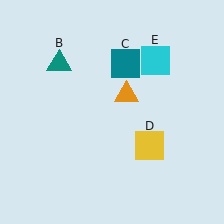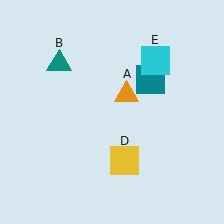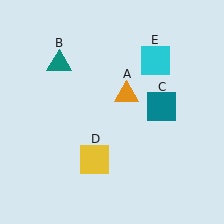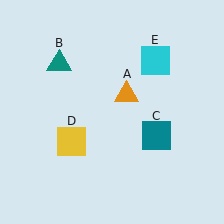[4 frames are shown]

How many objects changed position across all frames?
2 objects changed position: teal square (object C), yellow square (object D).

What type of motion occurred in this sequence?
The teal square (object C), yellow square (object D) rotated clockwise around the center of the scene.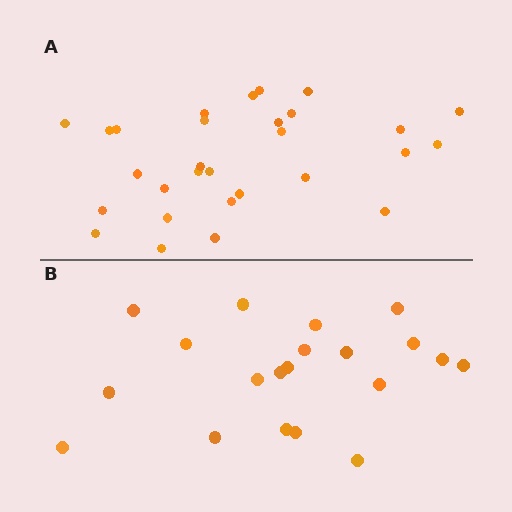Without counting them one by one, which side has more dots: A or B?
Region A (the top region) has more dots.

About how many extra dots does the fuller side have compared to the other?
Region A has roughly 8 or so more dots than region B.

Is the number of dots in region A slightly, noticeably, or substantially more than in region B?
Region A has substantially more. The ratio is roughly 1.4 to 1.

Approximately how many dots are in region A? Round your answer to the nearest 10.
About 30 dots. (The exact count is 29, which rounds to 30.)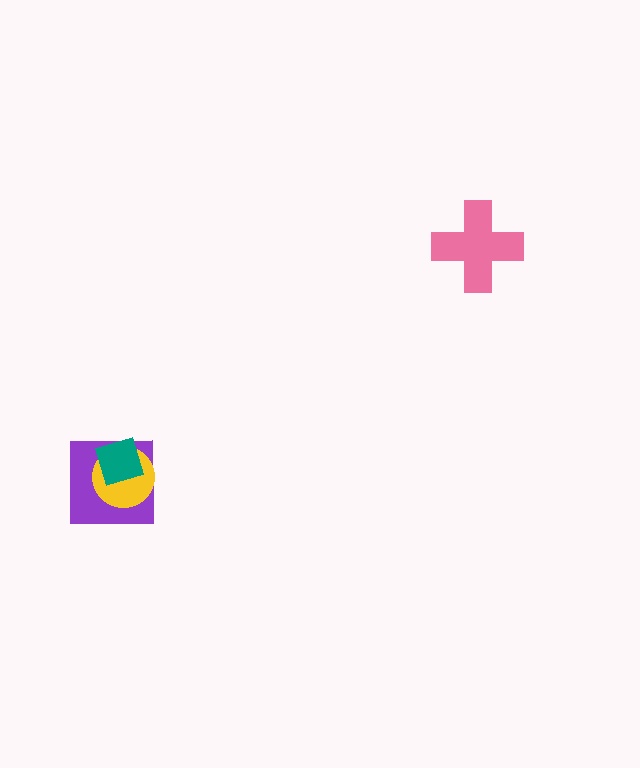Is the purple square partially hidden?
Yes, it is partially covered by another shape.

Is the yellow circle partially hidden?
Yes, it is partially covered by another shape.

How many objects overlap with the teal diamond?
2 objects overlap with the teal diamond.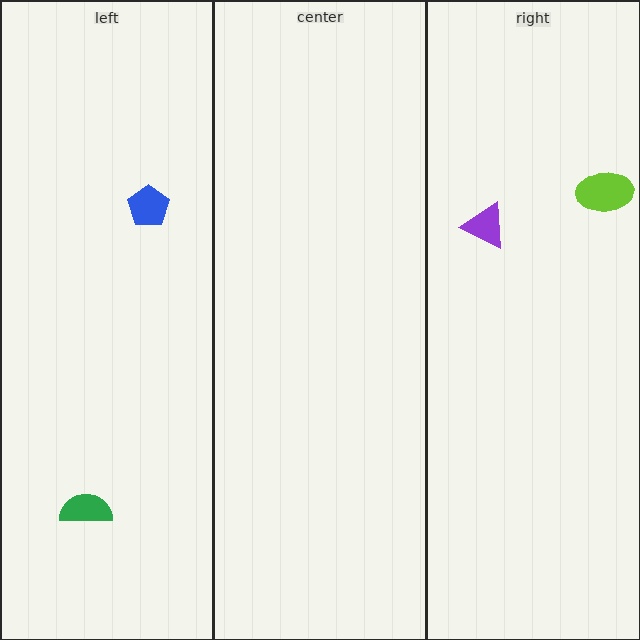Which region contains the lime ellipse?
The right region.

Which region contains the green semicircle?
The left region.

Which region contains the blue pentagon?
The left region.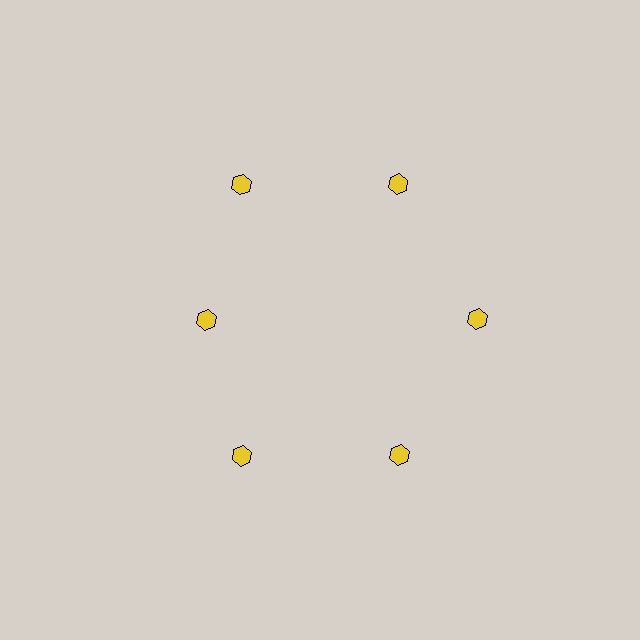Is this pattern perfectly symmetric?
No. The 6 yellow hexagons are arranged in a ring, but one element near the 9 o'clock position is pulled inward toward the center, breaking the 6-fold rotational symmetry.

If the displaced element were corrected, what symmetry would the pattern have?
It would have 6-fold rotational symmetry — the pattern would map onto itself every 60 degrees.